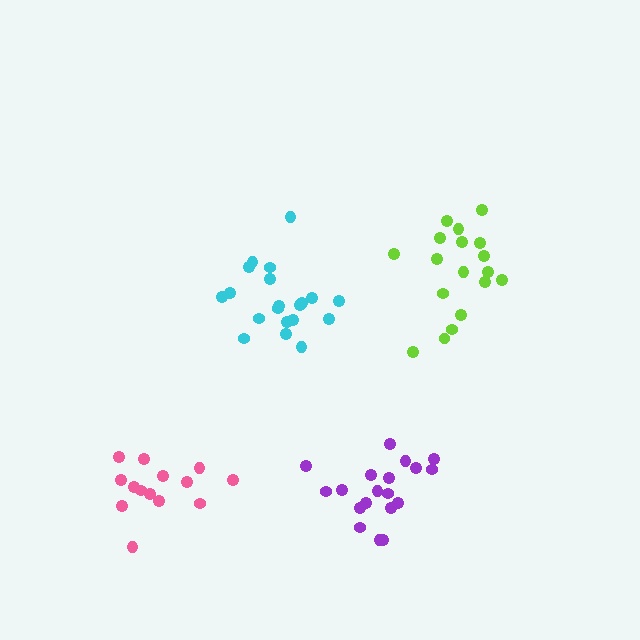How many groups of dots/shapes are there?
There are 4 groups.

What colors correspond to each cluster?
The clusters are colored: cyan, pink, purple, lime.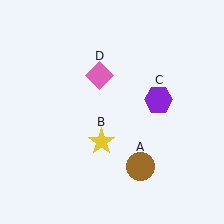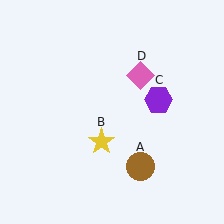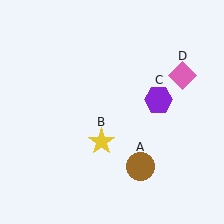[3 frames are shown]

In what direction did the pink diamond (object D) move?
The pink diamond (object D) moved right.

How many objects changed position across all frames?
1 object changed position: pink diamond (object D).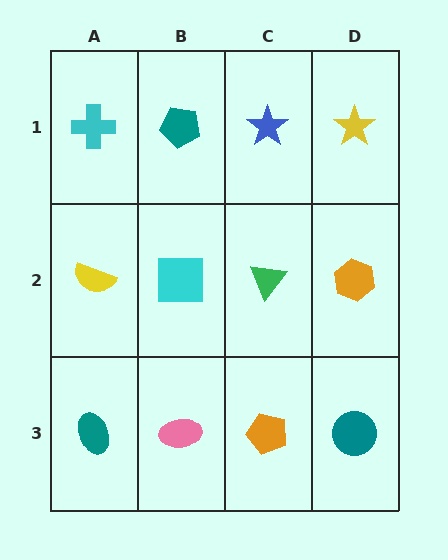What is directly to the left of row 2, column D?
A green triangle.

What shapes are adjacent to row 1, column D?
An orange hexagon (row 2, column D), a blue star (row 1, column C).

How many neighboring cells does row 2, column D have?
3.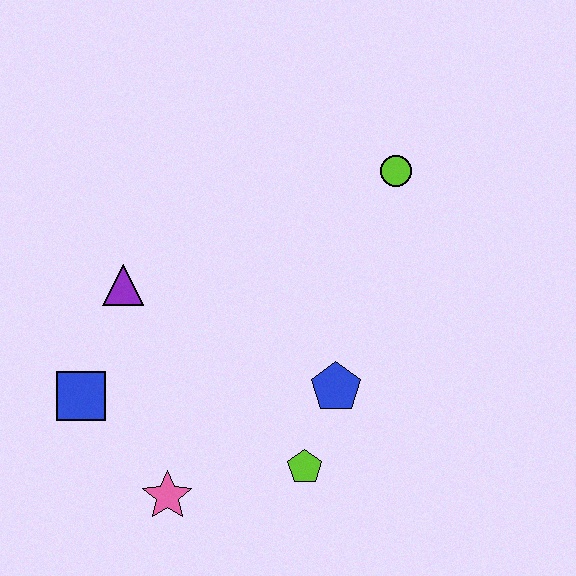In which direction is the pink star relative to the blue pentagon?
The pink star is to the left of the blue pentagon.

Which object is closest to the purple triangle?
The blue square is closest to the purple triangle.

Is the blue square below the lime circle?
Yes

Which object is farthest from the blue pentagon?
The blue square is farthest from the blue pentagon.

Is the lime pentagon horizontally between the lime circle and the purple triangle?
Yes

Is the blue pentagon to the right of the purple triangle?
Yes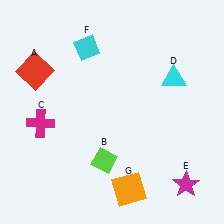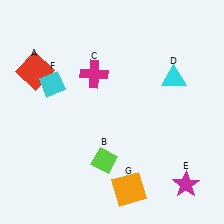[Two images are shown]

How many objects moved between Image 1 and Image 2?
2 objects moved between the two images.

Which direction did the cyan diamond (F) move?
The cyan diamond (F) moved down.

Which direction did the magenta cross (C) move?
The magenta cross (C) moved right.